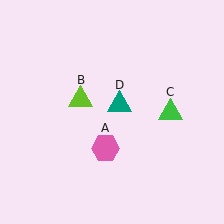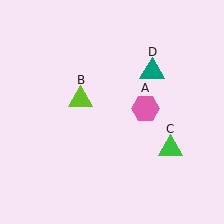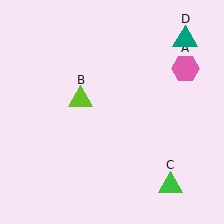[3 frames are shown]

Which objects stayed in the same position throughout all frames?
Lime triangle (object B) remained stationary.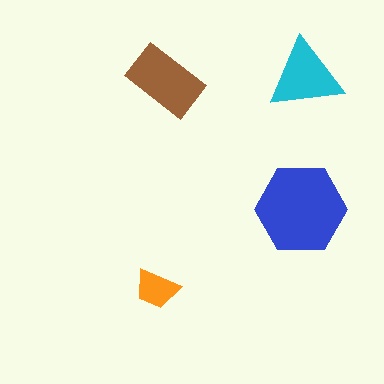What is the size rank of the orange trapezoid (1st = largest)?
4th.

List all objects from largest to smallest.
The blue hexagon, the brown rectangle, the cyan triangle, the orange trapezoid.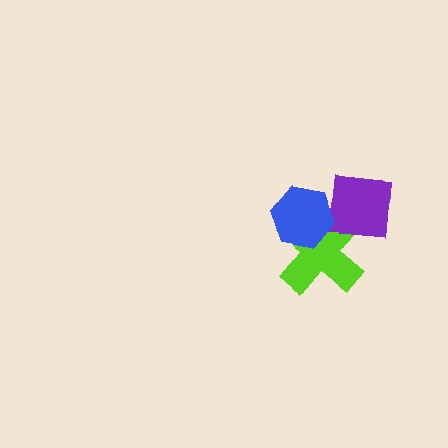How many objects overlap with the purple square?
1 object overlaps with the purple square.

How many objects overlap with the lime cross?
2 objects overlap with the lime cross.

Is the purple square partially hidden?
No, no other shape covers it.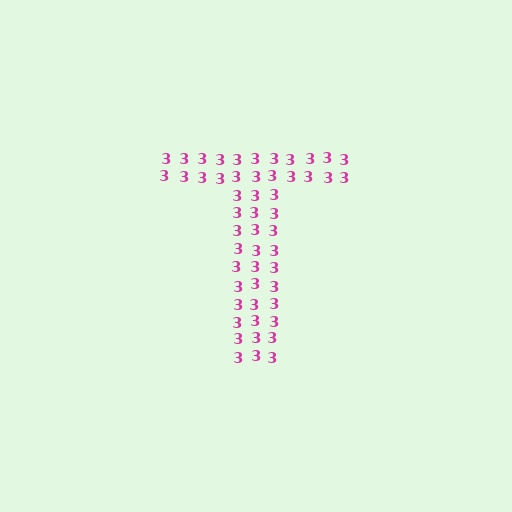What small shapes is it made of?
It is made of small digit 3's.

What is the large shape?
The large shape is the letter T.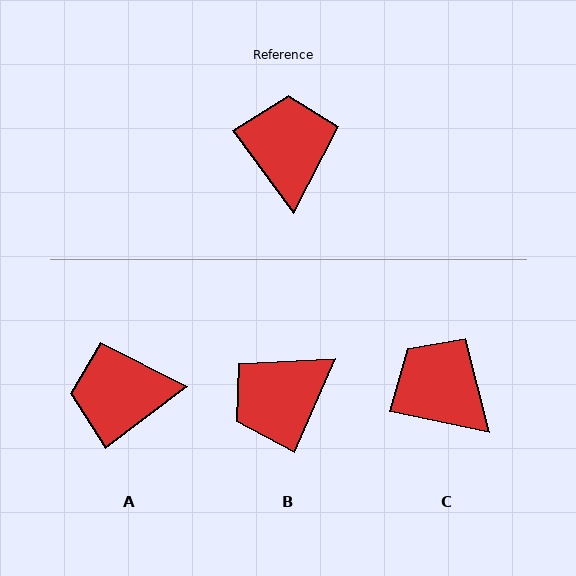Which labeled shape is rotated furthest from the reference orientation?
B, about 120 degrees away.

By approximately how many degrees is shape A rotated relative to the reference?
Approximately 91 degrees counter-clockwise.